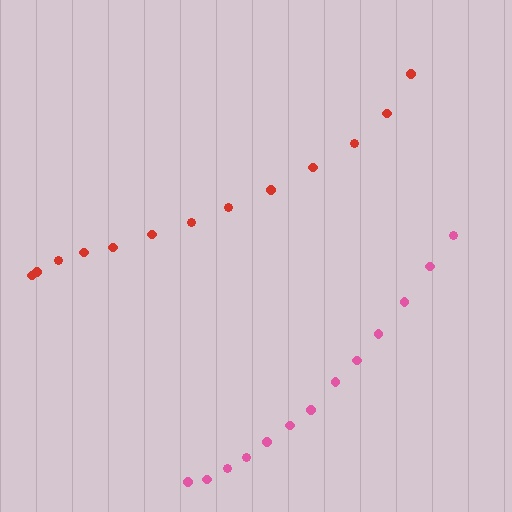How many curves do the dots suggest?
There are 2 distinct paths.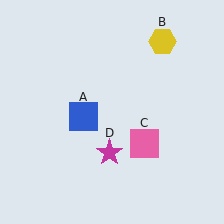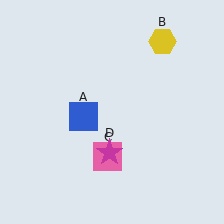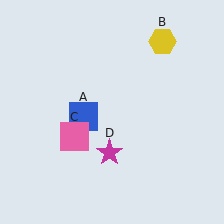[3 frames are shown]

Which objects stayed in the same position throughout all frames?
Blue square (object A) and yellow hexagon (object B) and magenta star (object D) remained stationary.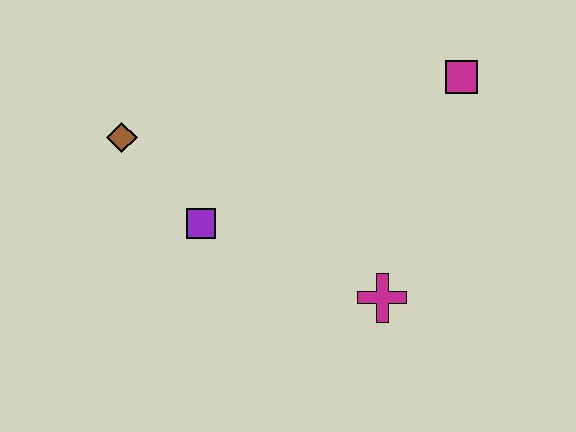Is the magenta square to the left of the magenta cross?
No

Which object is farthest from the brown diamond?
The magenta square is farthest from the brown diamond.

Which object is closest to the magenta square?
The magenta cross is closest to the magenta square.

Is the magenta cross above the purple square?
No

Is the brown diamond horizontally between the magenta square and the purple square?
No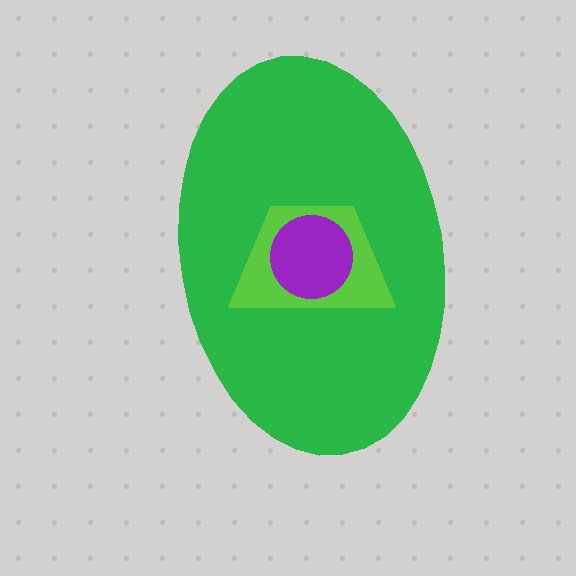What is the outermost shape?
The green ellipse.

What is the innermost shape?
The purple circle.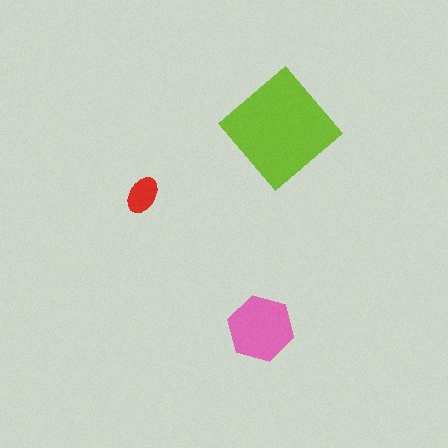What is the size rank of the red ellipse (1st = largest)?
3rd.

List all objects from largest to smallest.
The lime diamond, the pink hexagon, the red ellipse.